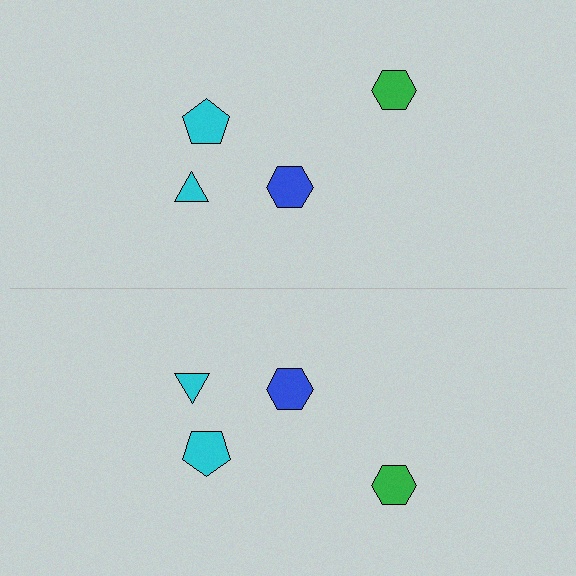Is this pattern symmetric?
Yes, this pattern has bilateral (reflection) symmetry.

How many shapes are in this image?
There are 8 shapes in this image.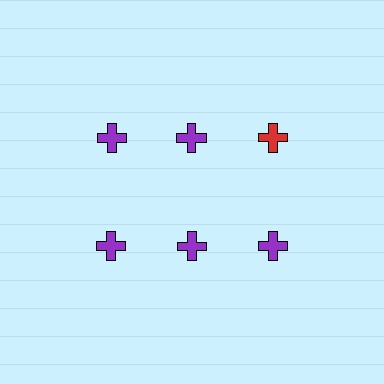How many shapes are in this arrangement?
There are 6 shapes arranged in a grid pattern.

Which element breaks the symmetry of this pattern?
The red cross in the top row, center column breaks the symmetry. All other shapes are purple crosses.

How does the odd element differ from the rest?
It has a different color: red instead of purple.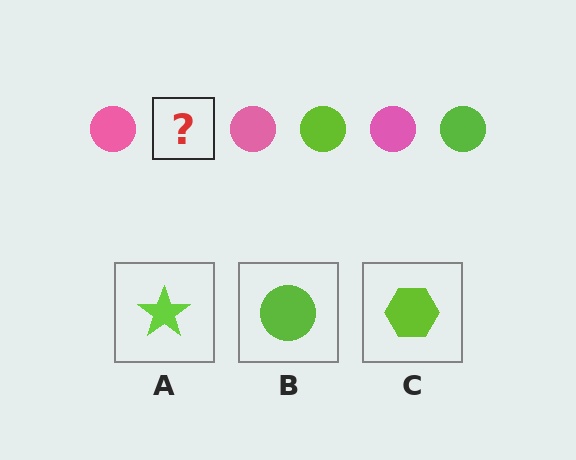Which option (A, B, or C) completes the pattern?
B.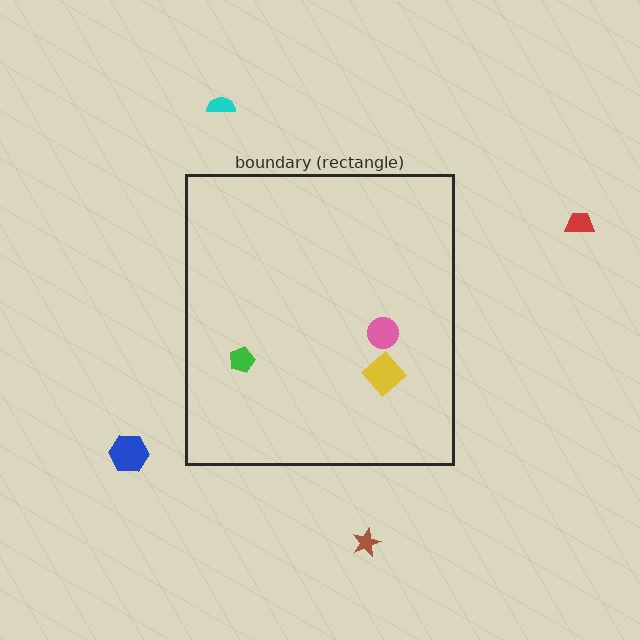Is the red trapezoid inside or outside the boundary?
Outside.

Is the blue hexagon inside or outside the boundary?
Outside.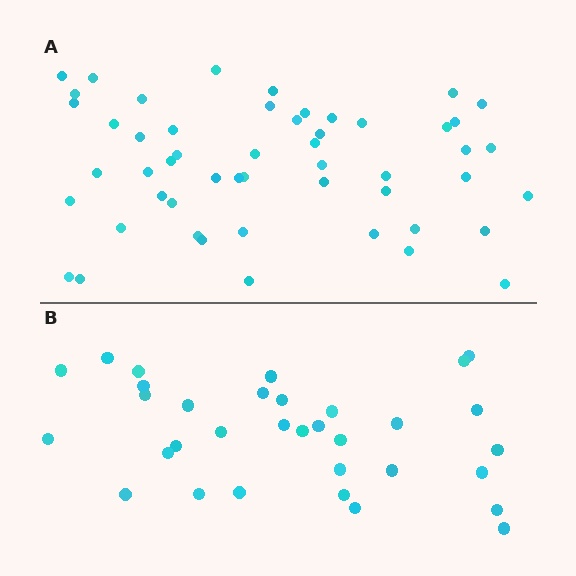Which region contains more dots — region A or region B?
Region A (the top region) has more dots.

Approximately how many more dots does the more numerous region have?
Region A has approximately 20 more dots than region B.